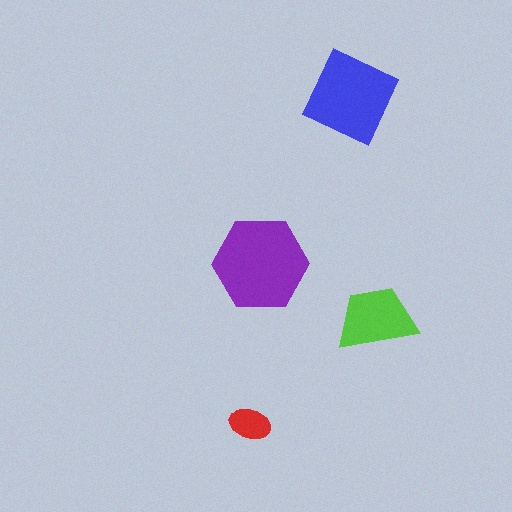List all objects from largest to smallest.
The purple hexagon, the blue diamond, the lime trapezoid, the red ellipse.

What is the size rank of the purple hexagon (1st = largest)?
1st.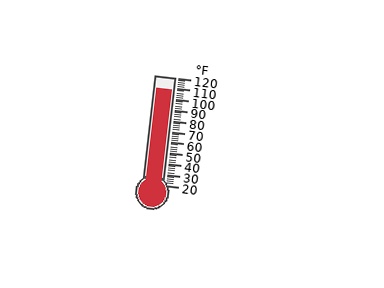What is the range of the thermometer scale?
The thermometer scale ranges from 20°F to 120°F.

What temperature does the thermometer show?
The thermometer shows approximately 108°F.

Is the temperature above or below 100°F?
The temperature is above 100°F.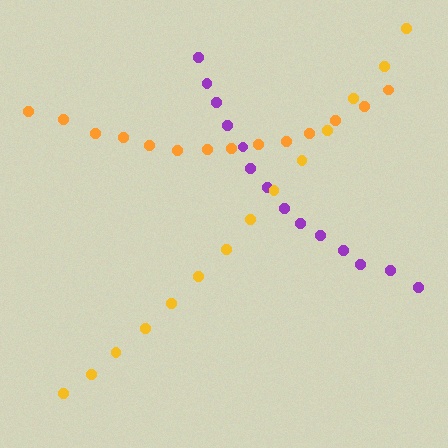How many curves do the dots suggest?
There are 3 distinct paths.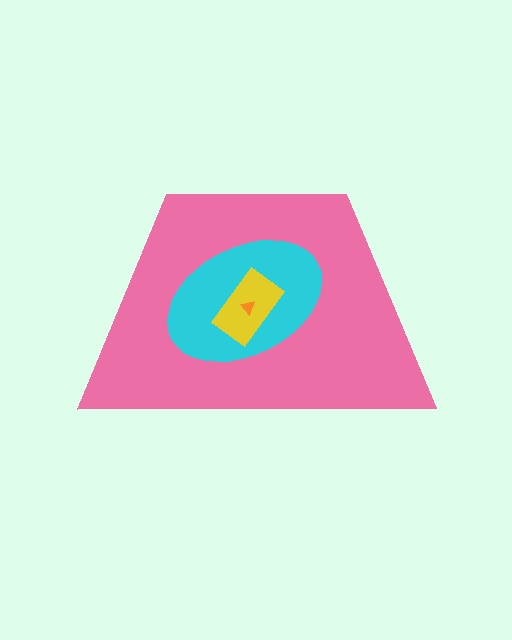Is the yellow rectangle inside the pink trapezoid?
Yes.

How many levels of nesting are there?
4.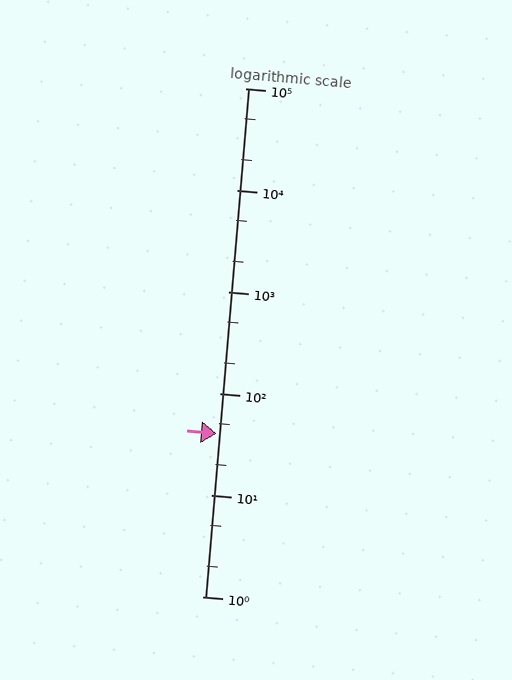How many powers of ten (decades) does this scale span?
The scale spans 5 decades, from 1 to 100000.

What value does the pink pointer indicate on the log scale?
The pointer indicates approximately 40.